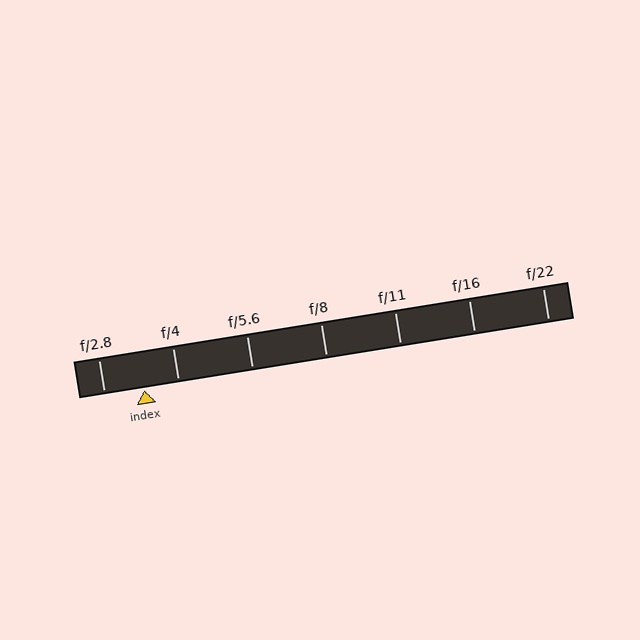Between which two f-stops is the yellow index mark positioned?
The index mark is between f/2.8 and f/4.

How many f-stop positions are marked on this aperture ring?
There are 7 f-stop positions marked.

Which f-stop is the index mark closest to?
The index mark is closest to f/4.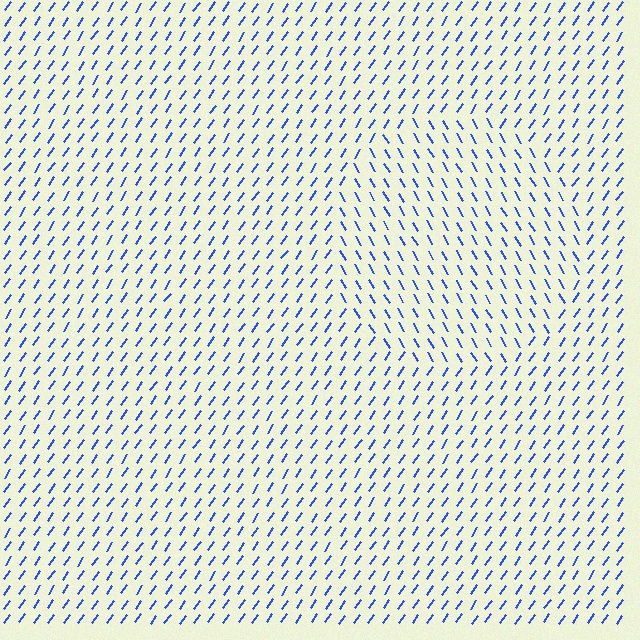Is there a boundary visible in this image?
Yes, there is a texture boundary formed by a change in line orientation.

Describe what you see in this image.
The image is filled with small blue line segments. A circle region in the image has lines oriented differently from the surrounding lines, creating a visible texture boundary.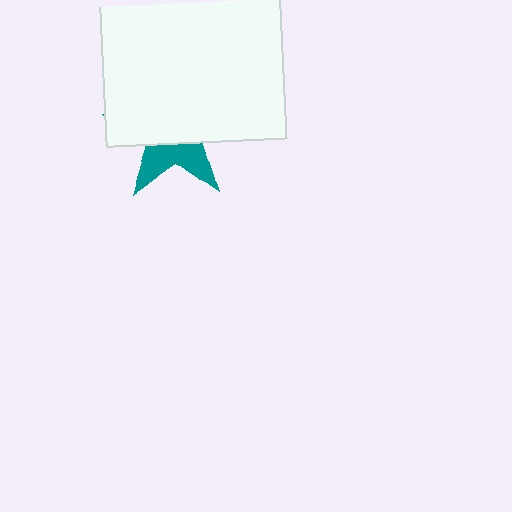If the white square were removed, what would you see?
You would see the complete teal star.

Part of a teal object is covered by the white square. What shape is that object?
It is a star.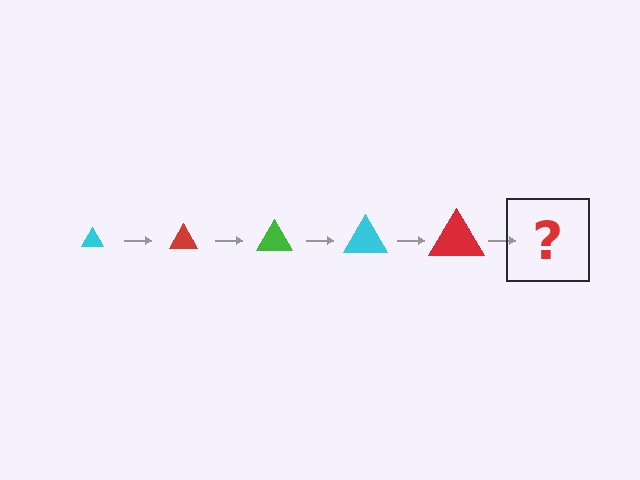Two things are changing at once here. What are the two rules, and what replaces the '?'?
The two rules are that the triangle grows larger each step and the color cycles through cyan, red, and green. The '?' should be a green triangle, larger than the previous one.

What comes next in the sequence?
The next element should be a green triangle, larger than the previous one.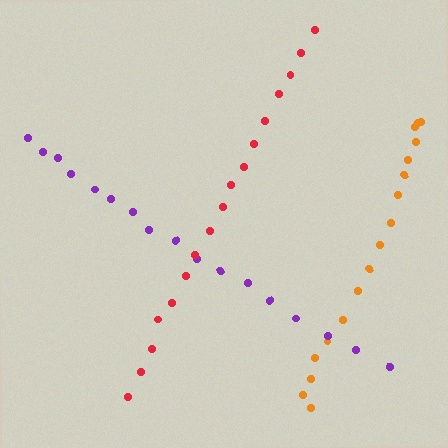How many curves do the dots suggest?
There are 3 distinct paths.